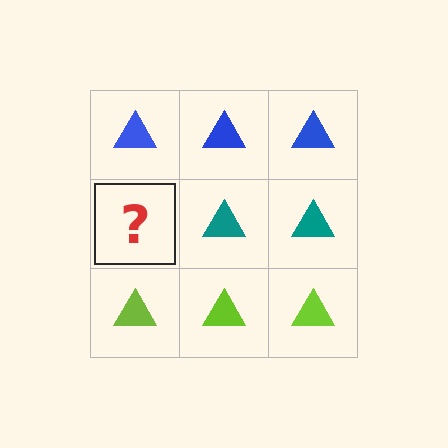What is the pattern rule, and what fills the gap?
The rule is that each row has a consistent color. The gap should be filled with a teal triangle.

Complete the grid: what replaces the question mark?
The question mark should be replaced with a teal triangle.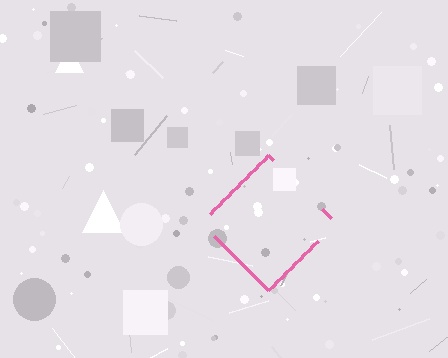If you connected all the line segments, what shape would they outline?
They would outline a diamond.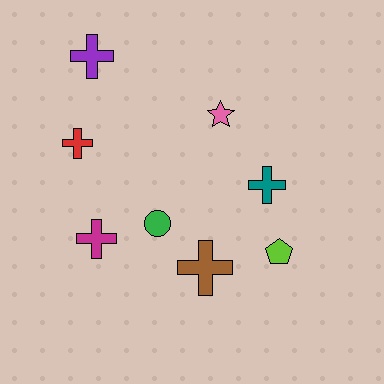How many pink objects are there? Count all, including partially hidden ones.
There is 1 pink object.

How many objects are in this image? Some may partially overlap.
There are 8 objects.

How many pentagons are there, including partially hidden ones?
There is 1 pentagon.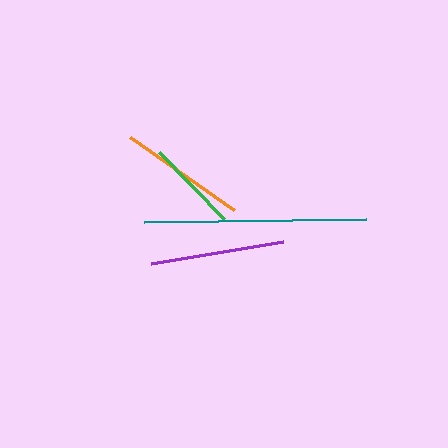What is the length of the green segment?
The green segment is approximately 94 pixels long.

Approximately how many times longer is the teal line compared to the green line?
The teal line is approximately 2.4 times the length of the green line.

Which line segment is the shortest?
The green line is the shortest at approximately 94 pixels.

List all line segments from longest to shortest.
From longest to shortest: teal, purple, orange, green.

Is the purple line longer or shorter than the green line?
The purple line is longer than the green line.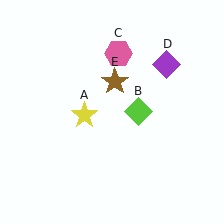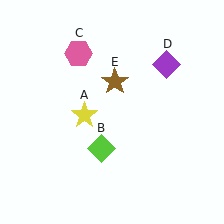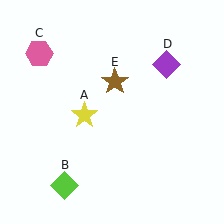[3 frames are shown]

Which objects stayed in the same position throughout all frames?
Yellow star (object A) and purple diamond (object D) and brown star (object E) remained stationary.